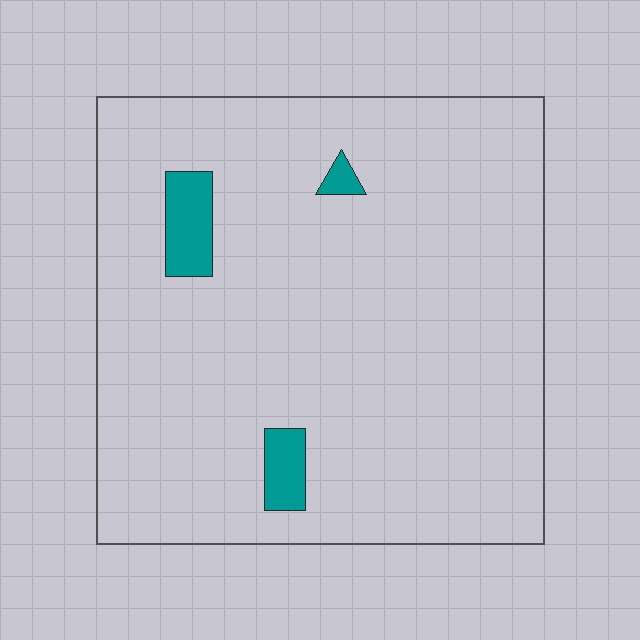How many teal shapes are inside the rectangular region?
3.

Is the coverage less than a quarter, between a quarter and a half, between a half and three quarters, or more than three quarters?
Less than a quarter.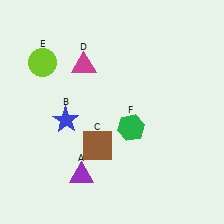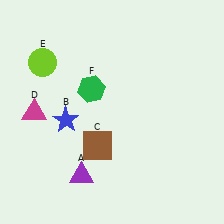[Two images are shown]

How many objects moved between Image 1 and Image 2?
2 objects moved between the two images.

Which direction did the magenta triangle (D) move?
The magenta triangle (D) moved left.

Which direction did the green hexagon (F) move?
The green hexagon (F) moved left.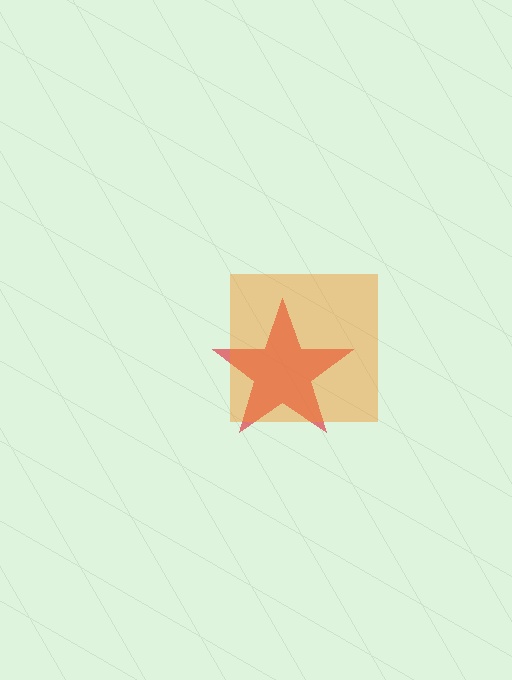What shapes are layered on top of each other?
The layered shapes are: a red star, an orange square.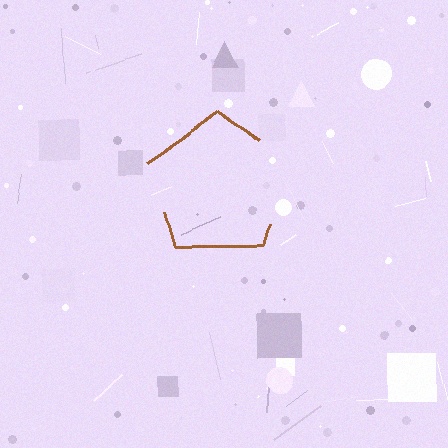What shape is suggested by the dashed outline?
The dashed outline suggests a pentagon.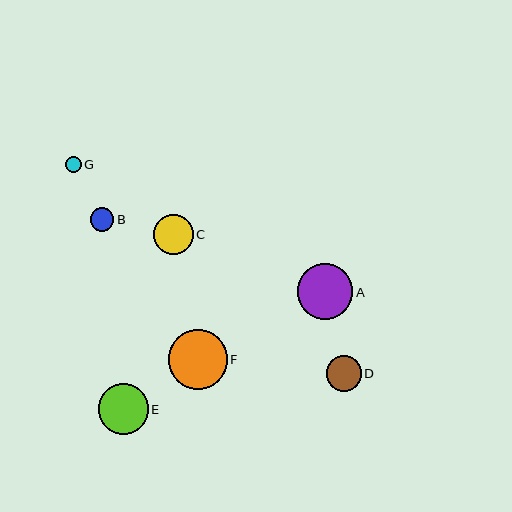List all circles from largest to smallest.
From largest to smallest: F, A, E, C, D, B, G.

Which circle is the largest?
Circle F is the largest with a size of approximately 59 pixels.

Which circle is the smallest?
Circle G is the smallest with a size of approximately 16 pixels.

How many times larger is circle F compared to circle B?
Circle F is approximately 2.5 times the size of circle B.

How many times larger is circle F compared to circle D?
Circle F is approximately 1.7 times the size of circle D.